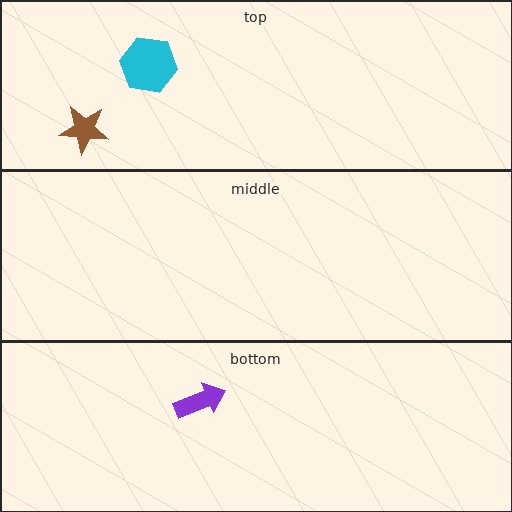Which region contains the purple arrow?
The bottom region.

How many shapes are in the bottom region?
1.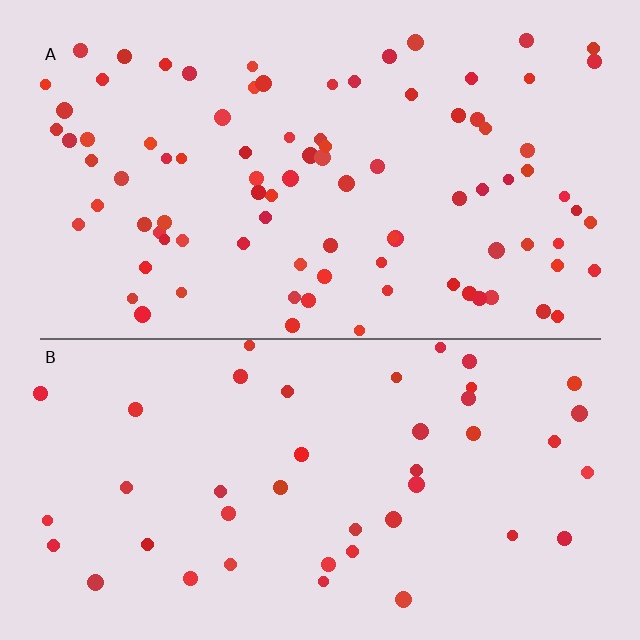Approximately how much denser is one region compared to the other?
Approximately 2.1× — region A over region B.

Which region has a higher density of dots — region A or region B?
A (the top).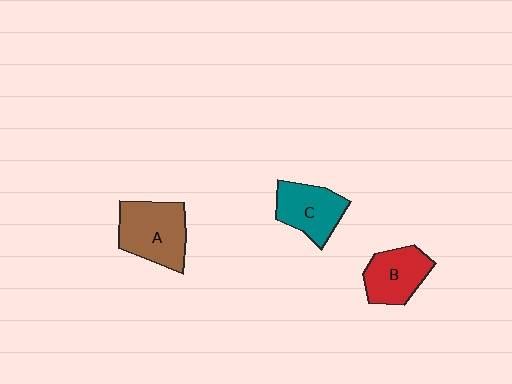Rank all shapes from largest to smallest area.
From largest to smallest: A (brown), C (teal), B (red).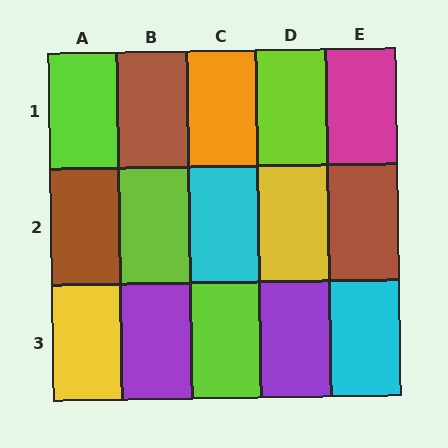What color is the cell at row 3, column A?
Yellow.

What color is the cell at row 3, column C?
Lime.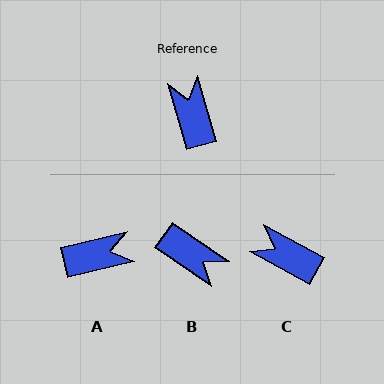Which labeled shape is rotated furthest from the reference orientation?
B, about 141 degrees away.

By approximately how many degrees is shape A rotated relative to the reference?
Approximately 93 degrees clockwise.